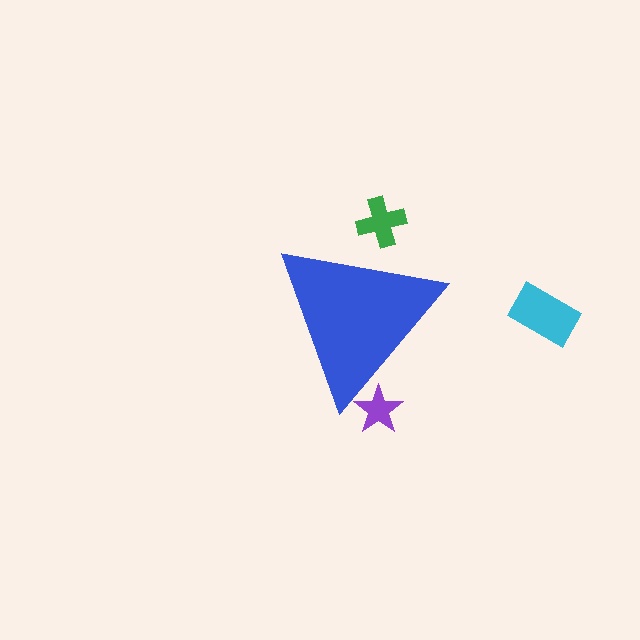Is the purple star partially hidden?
Yes, the purple star is partially hidden behind the blue triangle.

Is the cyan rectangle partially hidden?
No, the cyan rectangle is fully visible.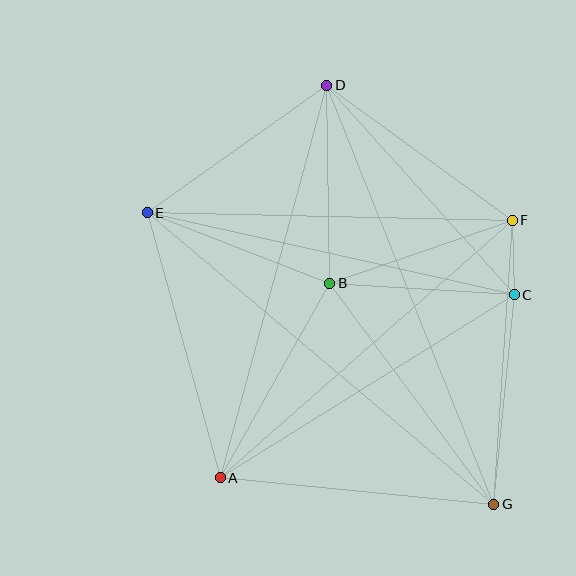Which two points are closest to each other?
Points C and F are closest to each other.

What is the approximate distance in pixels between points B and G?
The distance between B and G is approximately 275 pixels.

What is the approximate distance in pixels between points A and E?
The distance between A and E is approximately 275 pixels.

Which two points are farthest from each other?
Points E and G are farthest from each other.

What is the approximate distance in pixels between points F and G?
The distance between F and G is approximately 285 pixels.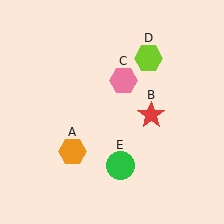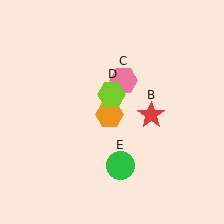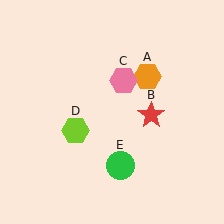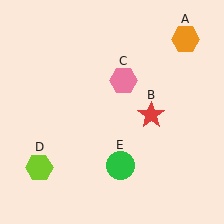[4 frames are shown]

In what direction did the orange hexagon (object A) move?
The orange hexagon (object A) moved up and to the right.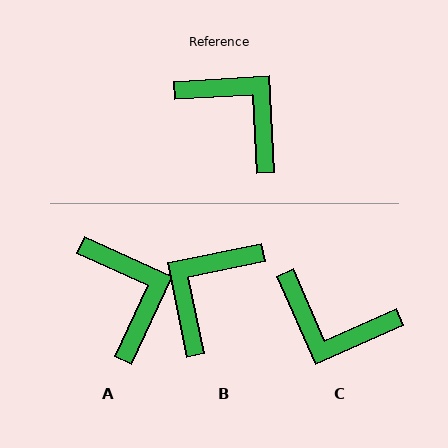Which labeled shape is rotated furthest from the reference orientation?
C, about 159 degrees away.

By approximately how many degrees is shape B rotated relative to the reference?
Approximately 98 degrees counter-clockwise.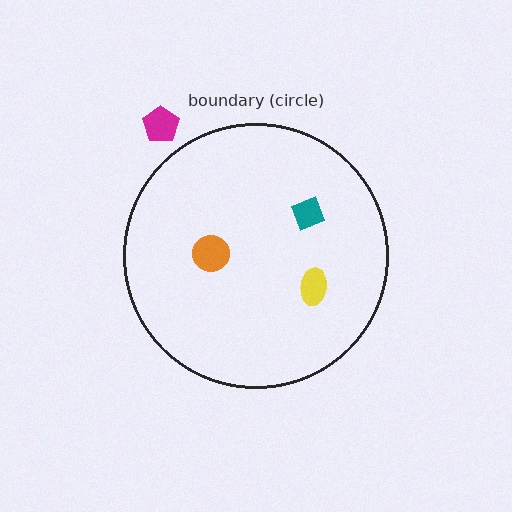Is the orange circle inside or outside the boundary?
Inside.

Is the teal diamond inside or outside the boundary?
Inside.